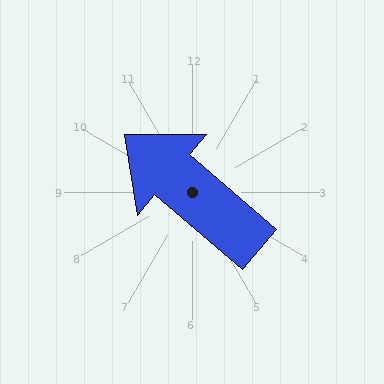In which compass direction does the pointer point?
Northwest.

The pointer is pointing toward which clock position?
Roughly 10 o'clock.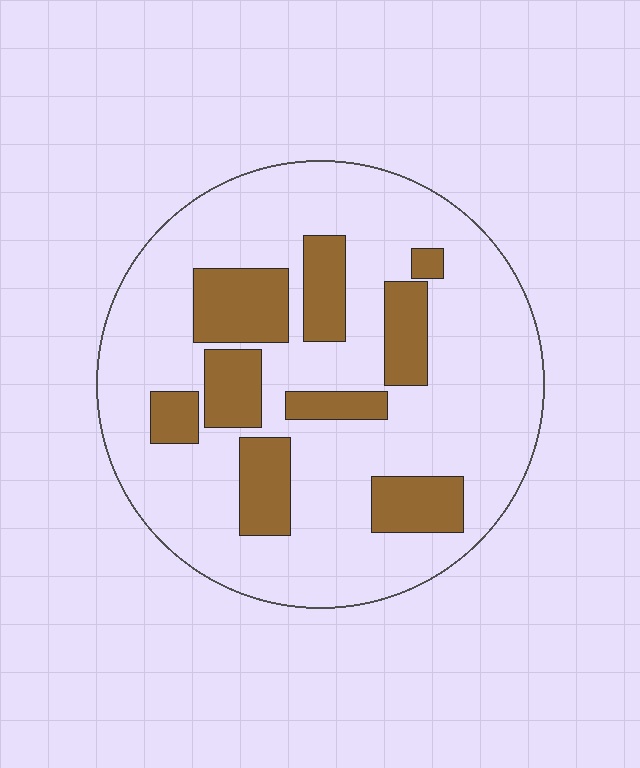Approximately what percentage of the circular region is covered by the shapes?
Approximately 25%.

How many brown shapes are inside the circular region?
9.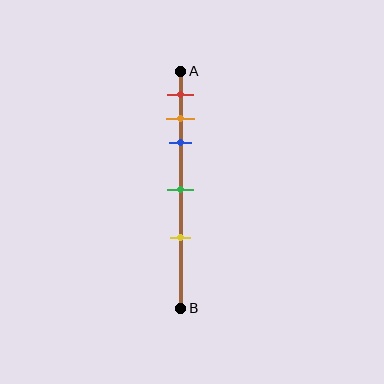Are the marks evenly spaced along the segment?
No, the marks are not evenly spaced.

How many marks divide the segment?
There are 5 marks dividing the segment.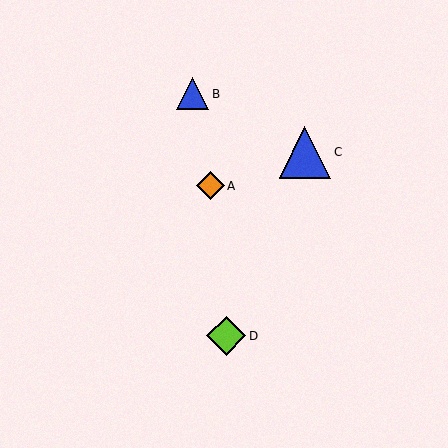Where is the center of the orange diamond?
The center of the orange diamond is at (210, 186).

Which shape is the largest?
The blue triangle (labeled C) is the largest.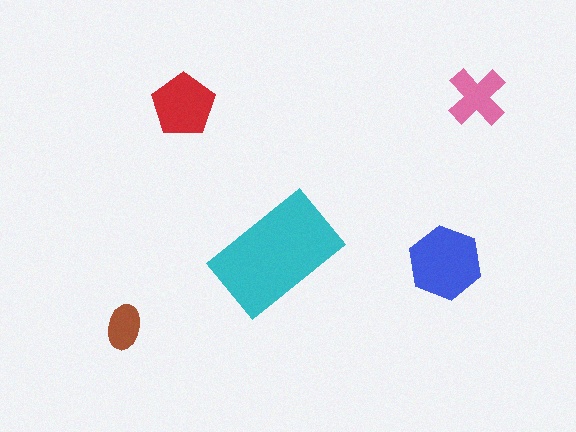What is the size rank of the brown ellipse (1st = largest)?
5th.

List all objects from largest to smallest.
The cyan rectangle, the blue hexagon, the red pentagon, the pink cross, the brown ellipse.